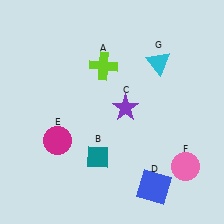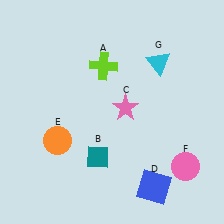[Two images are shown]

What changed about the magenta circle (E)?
In Image 1, E is magenta. In Image 2, it changed to orange.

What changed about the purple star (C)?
In Image 1, C is purple. In Image 2, it changed to pink.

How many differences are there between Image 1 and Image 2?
There are 2 differences between the two images.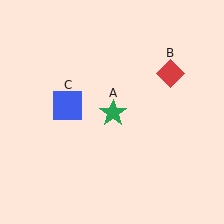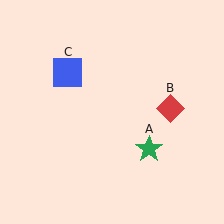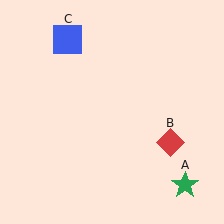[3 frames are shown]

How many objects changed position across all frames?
3 objects changed position: green star (object A), red diamond (object B), blue square (object C).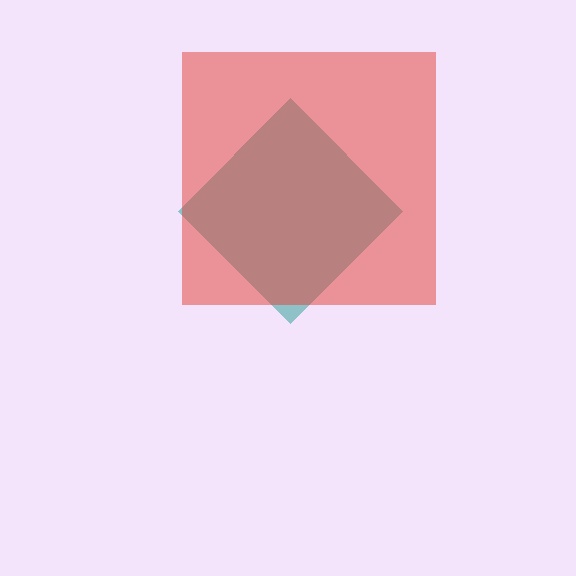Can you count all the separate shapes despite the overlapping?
Yes, there are 2 separate shapes.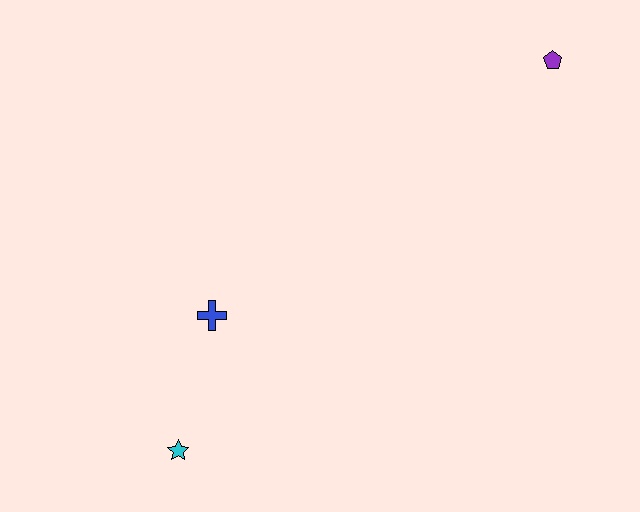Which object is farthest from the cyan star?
The purple pentagon is farthest from the cyan star.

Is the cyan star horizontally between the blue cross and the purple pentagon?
No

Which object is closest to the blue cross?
The cyan star is closest to the blue cross.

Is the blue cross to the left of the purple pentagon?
Yes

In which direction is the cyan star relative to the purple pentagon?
The cyan star is below the purple pentagon.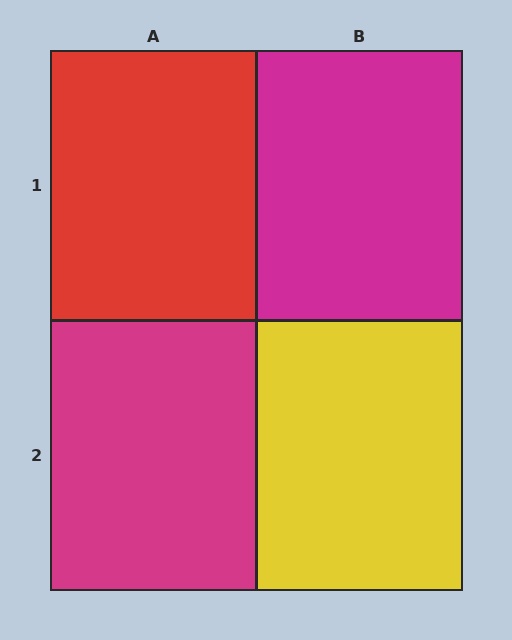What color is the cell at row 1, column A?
Red.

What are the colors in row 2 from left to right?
Magenta, yellow.